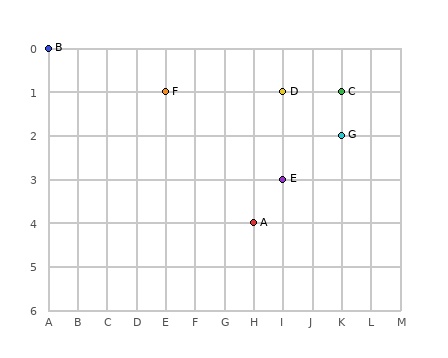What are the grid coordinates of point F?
Point F is at grid coordinates (E, 1).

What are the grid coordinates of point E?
Point E is at grid coordinates (I, 3).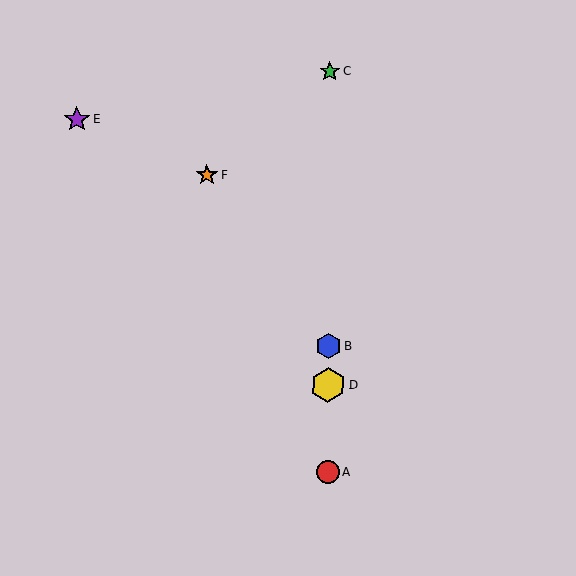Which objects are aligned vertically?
Objects A, B, C, D are aligned vertically.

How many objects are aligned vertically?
4 objects (A, B, C, D) are aligned vertically.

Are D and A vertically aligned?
Yes, both are at x≈328.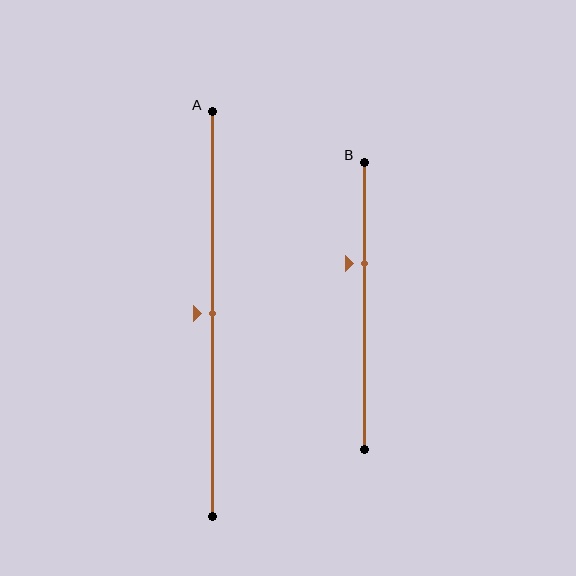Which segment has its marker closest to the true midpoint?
Segment A has its marker closest to the true midpoint.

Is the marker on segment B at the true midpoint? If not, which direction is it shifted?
No, the marker on segment B is shifted upward by about 15% of the segment length.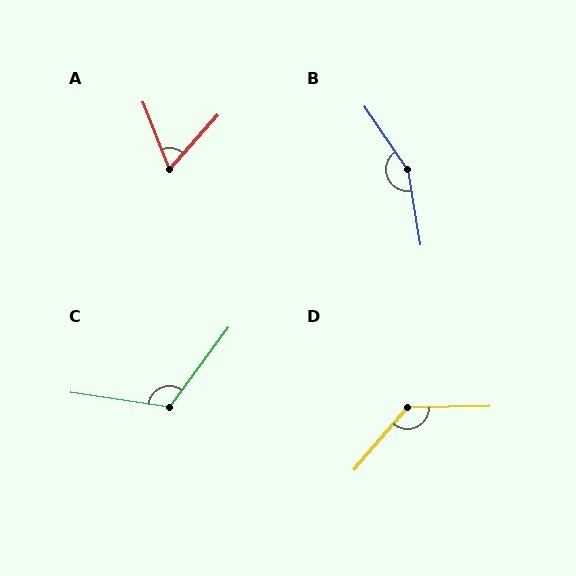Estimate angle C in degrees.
Approximately 119 degrees.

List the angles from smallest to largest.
A (63°), C (119°), D (132°), B (155°).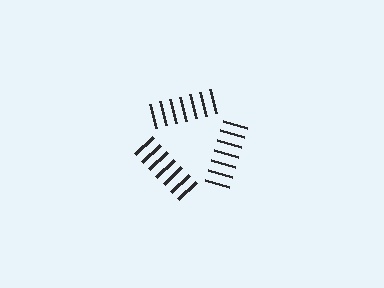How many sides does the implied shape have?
3 sides — the line-ends trace a triangle.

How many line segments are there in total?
21 — 7 along each of the 3 edges.